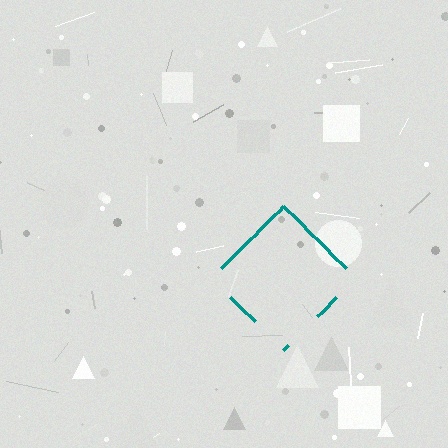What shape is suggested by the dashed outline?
The dashed outline suggests a diamond.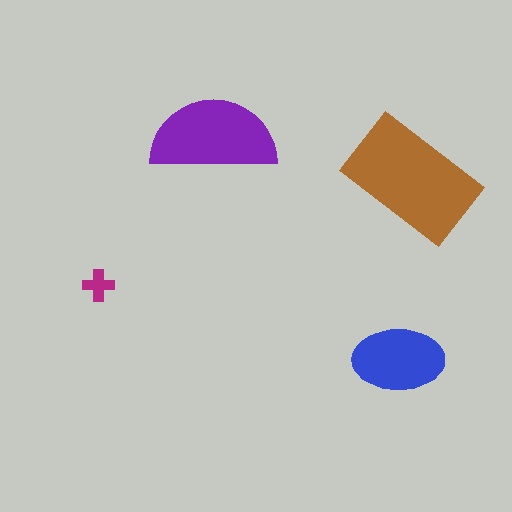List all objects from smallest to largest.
The magenta cross, the blue ellipse, the purple semicircle, the brown rectangle.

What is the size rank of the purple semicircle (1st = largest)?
2nd.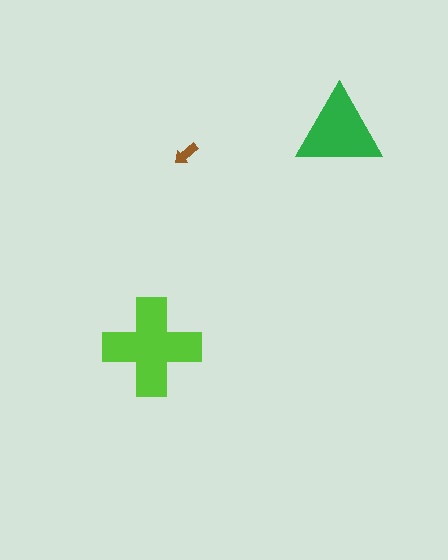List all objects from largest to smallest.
The lime cross, the green triangle, the brown arrow.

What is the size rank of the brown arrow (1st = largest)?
3rd.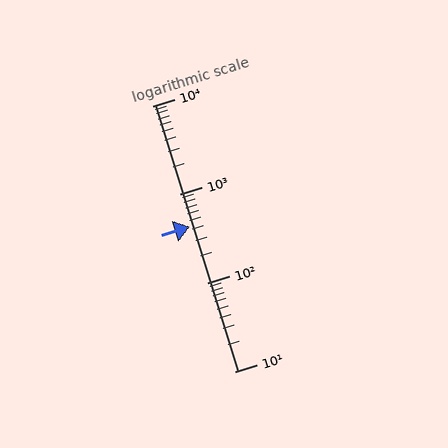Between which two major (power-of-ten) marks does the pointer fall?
The pointer is between 100 and 1000.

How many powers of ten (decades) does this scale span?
The scale spans 3 decades, from 10 to 10000.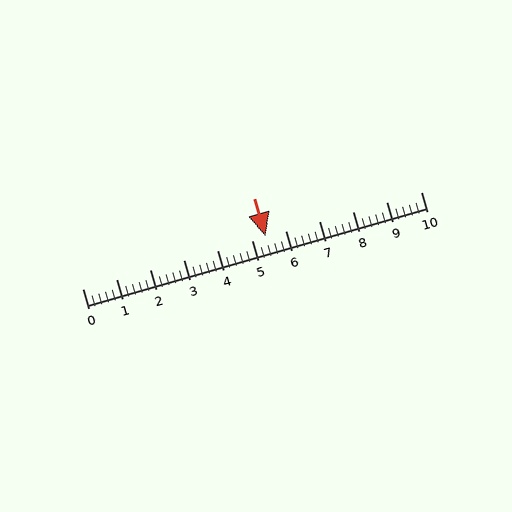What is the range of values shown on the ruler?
The ruler shows values from 0 to 10.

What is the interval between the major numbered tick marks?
The major tick marks are spaced 1 units apart.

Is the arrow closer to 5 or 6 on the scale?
The arrow is closer to 5.